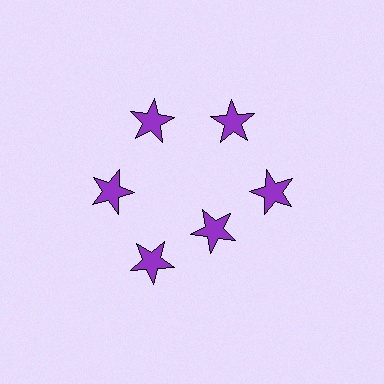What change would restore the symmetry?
The symmetry would be restored by moving it outward, back onto the ring so that all 6 stars sit at equal angles and equal distance from the center.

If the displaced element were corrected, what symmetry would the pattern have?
It would have 6-fold rotational symmetry — the pattern would map onto itself every 60 degrees.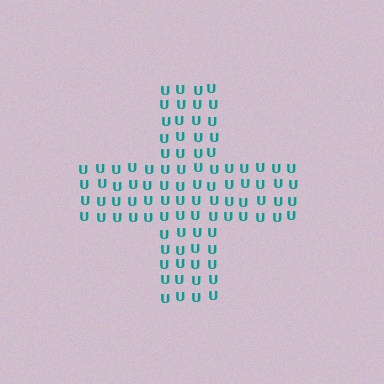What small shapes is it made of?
It is made of small letter U's.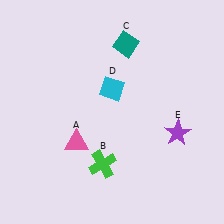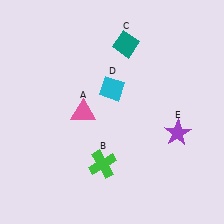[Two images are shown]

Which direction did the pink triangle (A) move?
The pink triangle (A) moved up.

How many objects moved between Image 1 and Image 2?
1 object moved between the two images.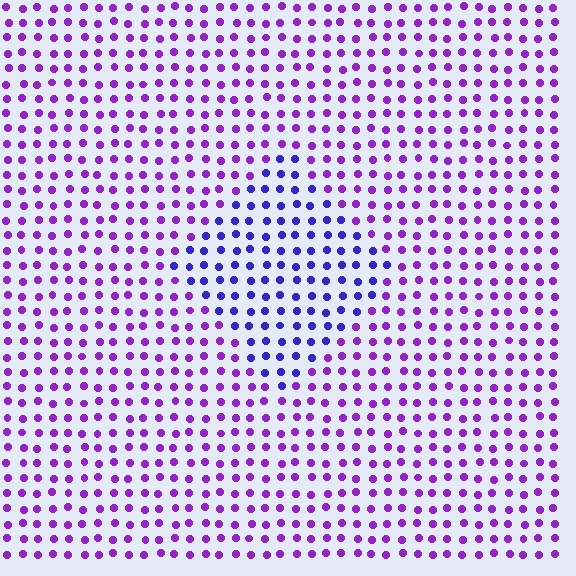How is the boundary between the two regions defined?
The boundary is defined purely by a slight shift in hue (about 36 degrees). Spacing, size, and orientation are identical on both sides.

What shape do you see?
I see a diamond.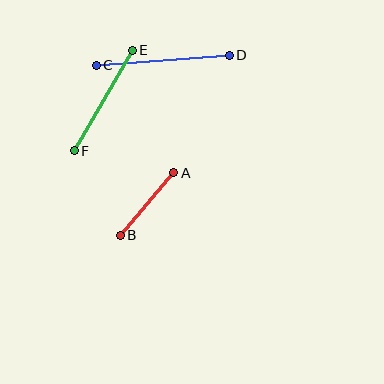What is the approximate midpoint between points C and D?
The midpoint is at approximately (163, 60) pixels.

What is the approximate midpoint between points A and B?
The midpoint is at approximately (147, 204) pixels.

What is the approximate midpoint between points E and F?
The midpoint is at approximately (103, 100) pixels.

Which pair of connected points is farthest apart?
Points C and D are farthest apart.